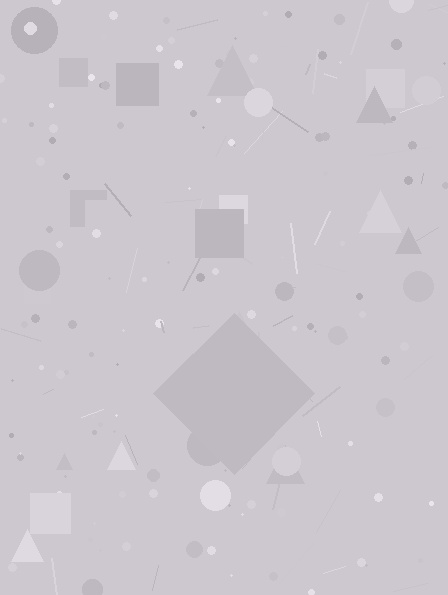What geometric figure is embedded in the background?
A diamond is embedded in the background.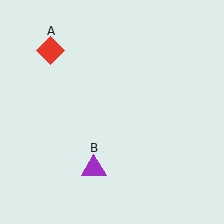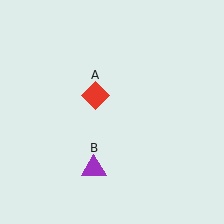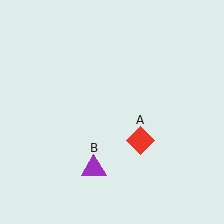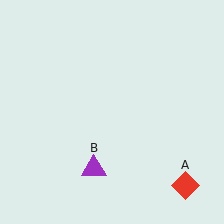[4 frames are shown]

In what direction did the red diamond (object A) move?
The red diamond (object A) moved down and to the right.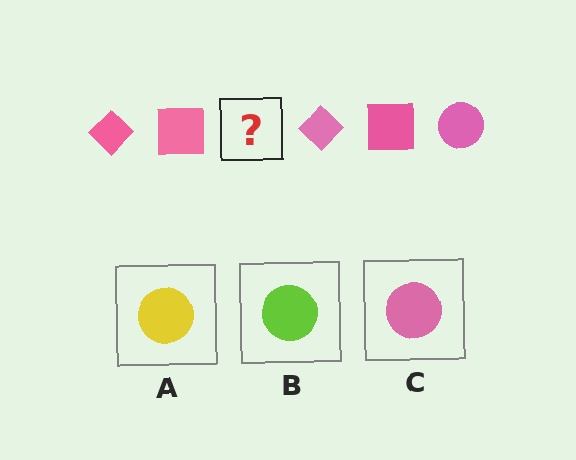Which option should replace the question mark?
Option C.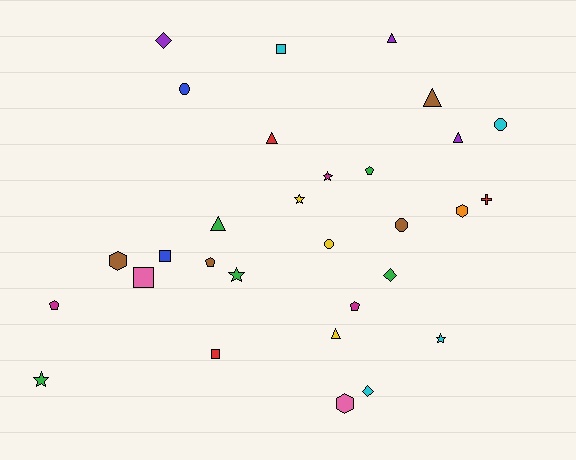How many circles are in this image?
There are 4 circles.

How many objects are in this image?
There are 30 objects.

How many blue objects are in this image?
There are 2 blue objects.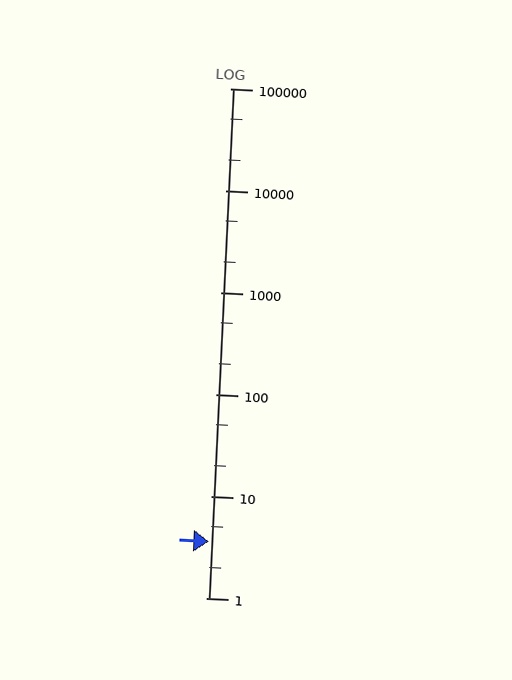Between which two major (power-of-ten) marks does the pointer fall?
The pointer is between 1 and 10.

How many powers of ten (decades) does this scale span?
The scale spans 5 decades, from 1 to 100000.